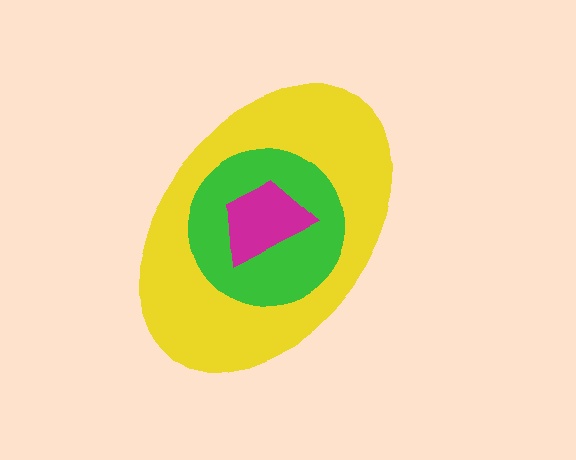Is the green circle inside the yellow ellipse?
Yes.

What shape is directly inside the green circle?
The magenta trapezoid.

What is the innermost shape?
The magenta trapezoid.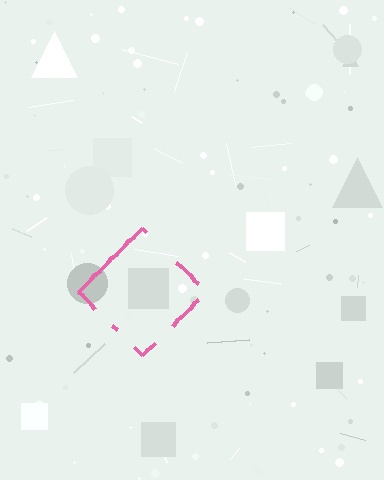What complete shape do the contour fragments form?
The contour fragments form a diamond.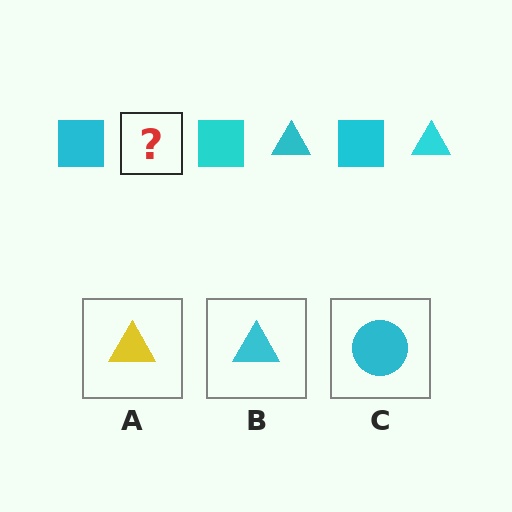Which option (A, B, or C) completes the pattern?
B.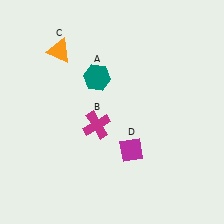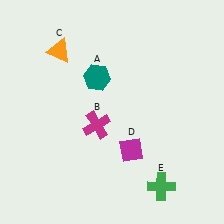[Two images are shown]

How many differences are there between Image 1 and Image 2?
There is 1 difference between the two images.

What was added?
A green cross (E) was added in Image 2.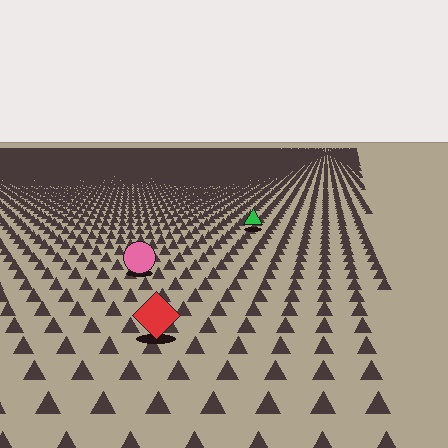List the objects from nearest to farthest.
From nearest to farthest: the red diamond, the pink circle, the green triangle.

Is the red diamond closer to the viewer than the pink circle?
Yes. The red diamond is closer — you can tell from the texture gradient: the ground texture is coarser near it.